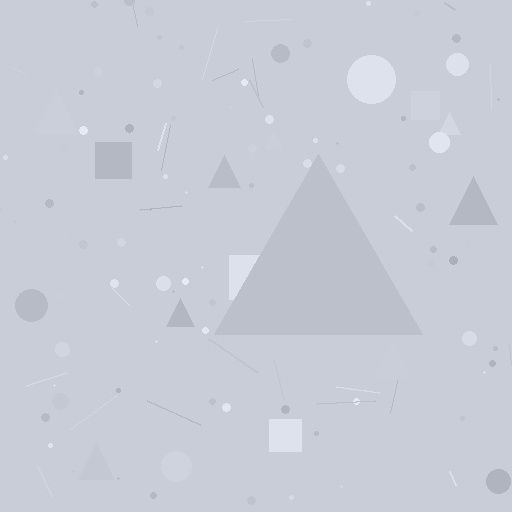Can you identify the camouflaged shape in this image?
The camouflaged shape is a triangle.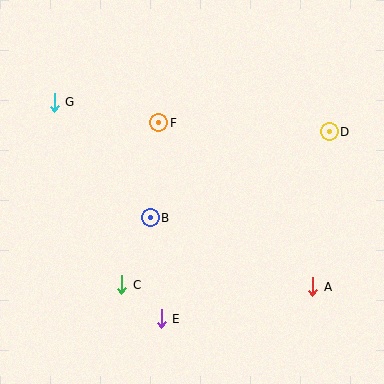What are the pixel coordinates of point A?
Point A is at (313, 287).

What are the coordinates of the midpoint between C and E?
The midpoint between C and E is at (141, 302).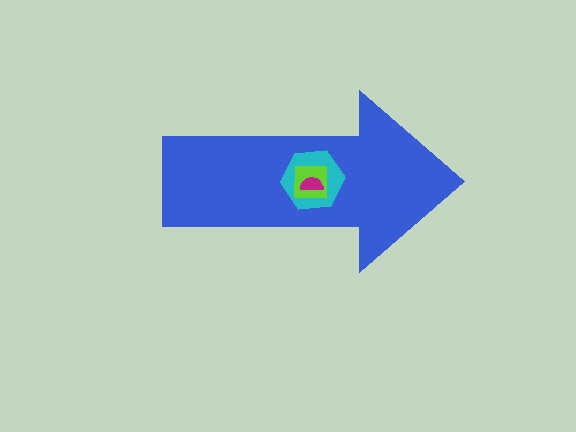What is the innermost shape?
The magenta semicircle.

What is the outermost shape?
The blue arrow.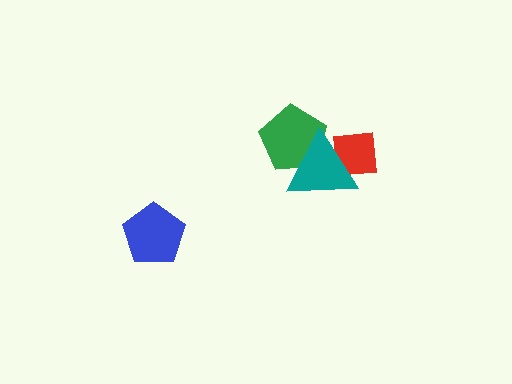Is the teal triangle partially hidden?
No, no other shape covers it.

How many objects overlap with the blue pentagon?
0 objects overlap with the blue pentagon.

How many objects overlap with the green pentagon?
1 object overlaps with the green pentagon.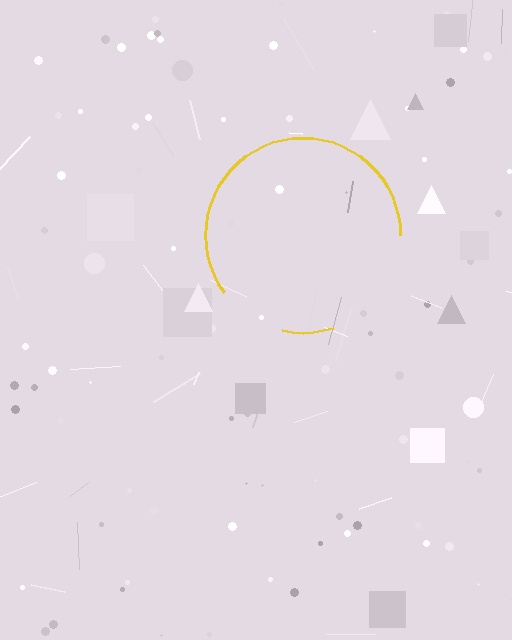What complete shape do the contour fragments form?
The contour fragments form a circle.